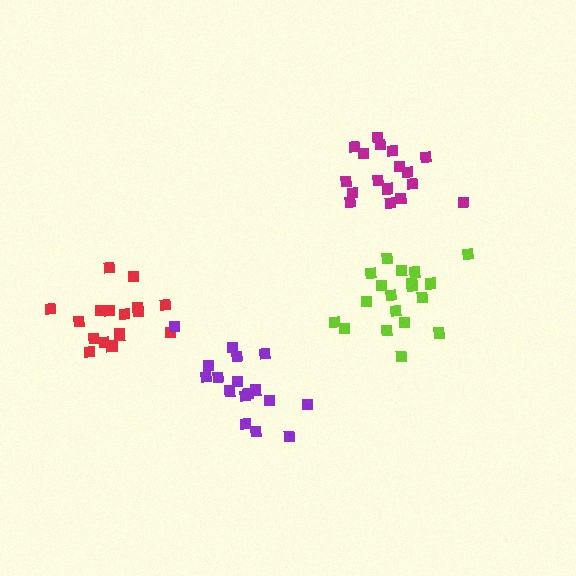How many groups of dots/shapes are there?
There are 4 groups.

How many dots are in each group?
Group 1: 17 dots, Group 2: 19 dots, Group 3: 17 dots, Group 4: 17 dots (70 total).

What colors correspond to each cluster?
The clusters are colored: red, lime, magenta, purple.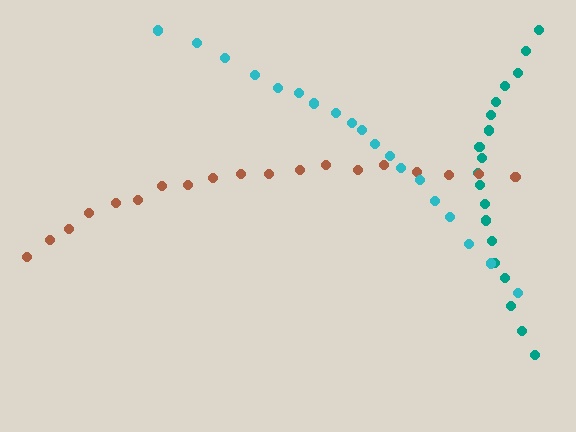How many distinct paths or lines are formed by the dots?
There are 3 distinct paths.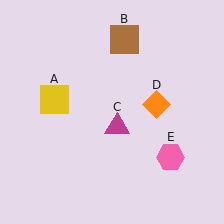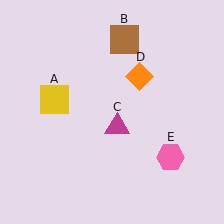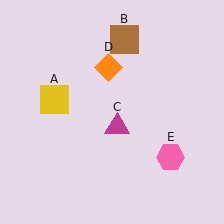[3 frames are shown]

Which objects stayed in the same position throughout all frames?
Yellow square (object A) and brown square (object B) and magenta triangle (object C) and pink hexagon (object E) remained stationary.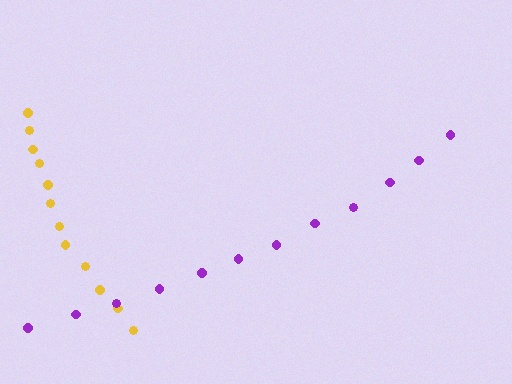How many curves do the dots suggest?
There are 2 distinct paths.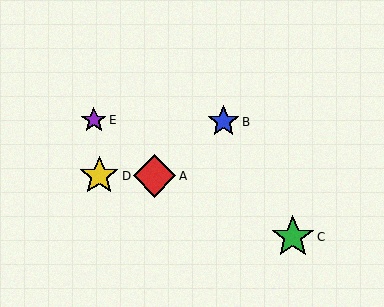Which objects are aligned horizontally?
Objects A, D are aligned horizontally.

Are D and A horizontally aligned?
Yes, both are at y≈176.